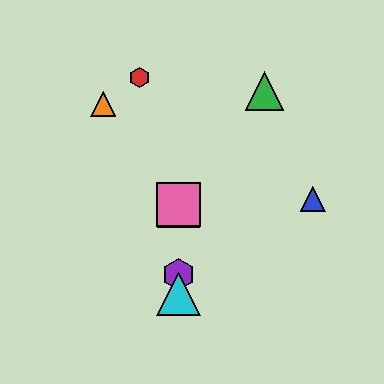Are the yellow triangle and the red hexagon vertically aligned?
No, the yellow triangle is at x≈178 and the red hexagon is at x≈139.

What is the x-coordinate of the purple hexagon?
The purple hexagon is at x≈178.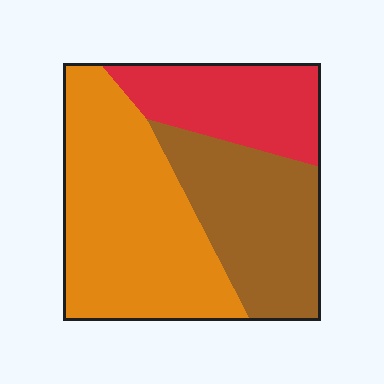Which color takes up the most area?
Orange, at roughly 45%.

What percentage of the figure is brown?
Brown covers roughly 30% of the figure.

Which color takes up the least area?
Red, at roughly 25%.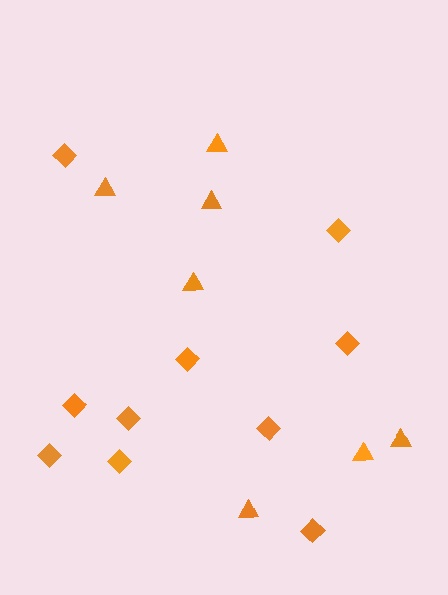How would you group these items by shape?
There are 2 groups: one group of triangles (7) and one group of diamonds (10).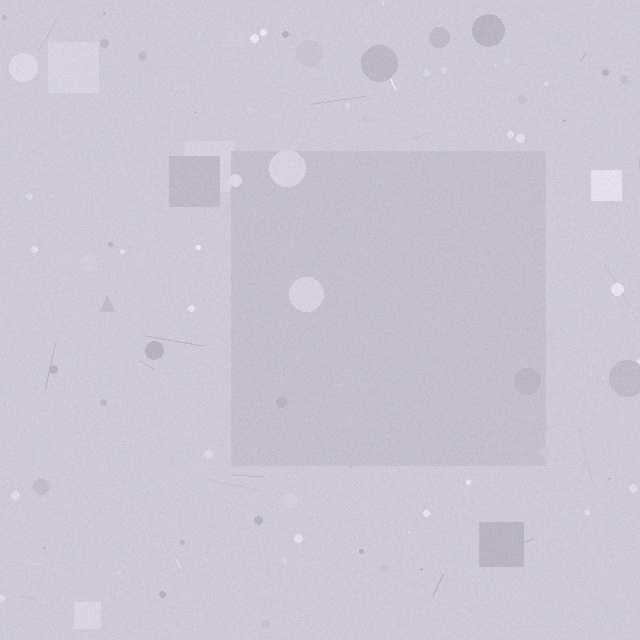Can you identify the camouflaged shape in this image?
The camouflaged shape is a square.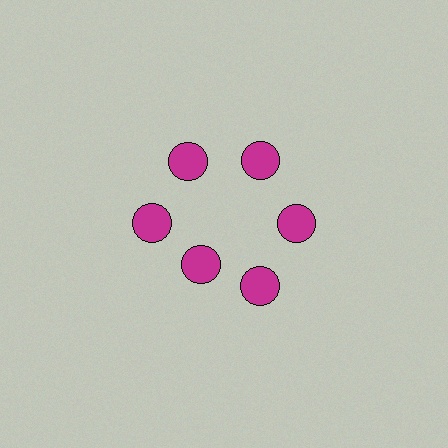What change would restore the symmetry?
The symmetry would be restored by moving it outward, back onto the ring so that all 6 circles sit at equal angles and equal distance from the center.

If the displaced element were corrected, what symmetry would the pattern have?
It would have 6-fold rotational symmetry — the pattern would map onto itself every 60 degrees.